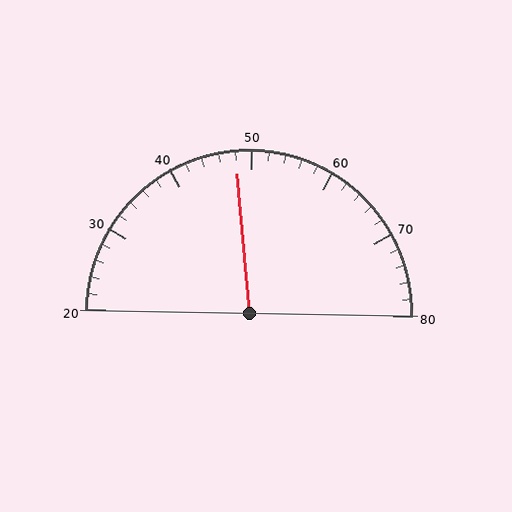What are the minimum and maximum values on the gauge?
The gauge ranges from 20 to 80.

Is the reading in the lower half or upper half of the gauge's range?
The reading is in the lower half of the range (20 to 80).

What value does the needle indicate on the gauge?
The needle indicates approximately 48.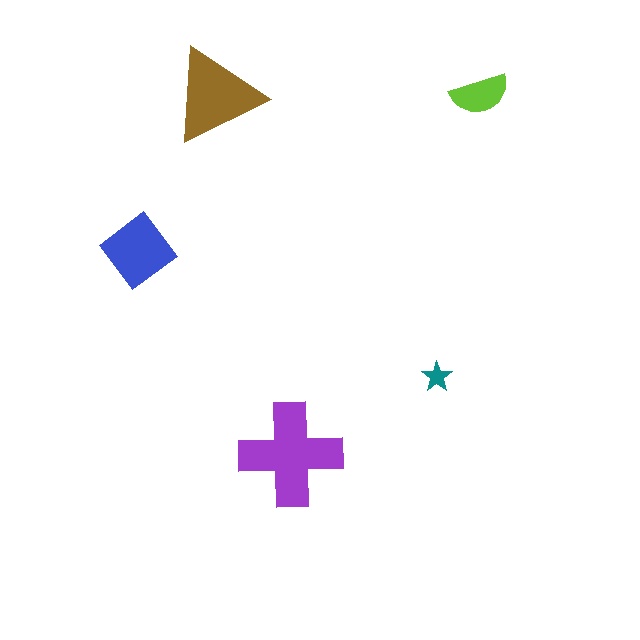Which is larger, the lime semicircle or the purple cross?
The purple cross.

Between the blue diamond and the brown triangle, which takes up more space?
The brown triangle.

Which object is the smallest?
The teal star.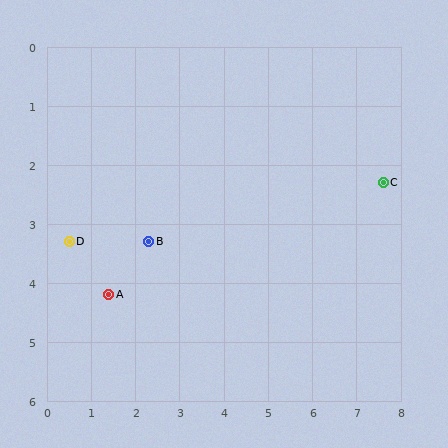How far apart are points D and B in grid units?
Points D and B are about 1.8 grid units apart.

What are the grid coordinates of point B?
Point B is at approximately (2.3, 3.3).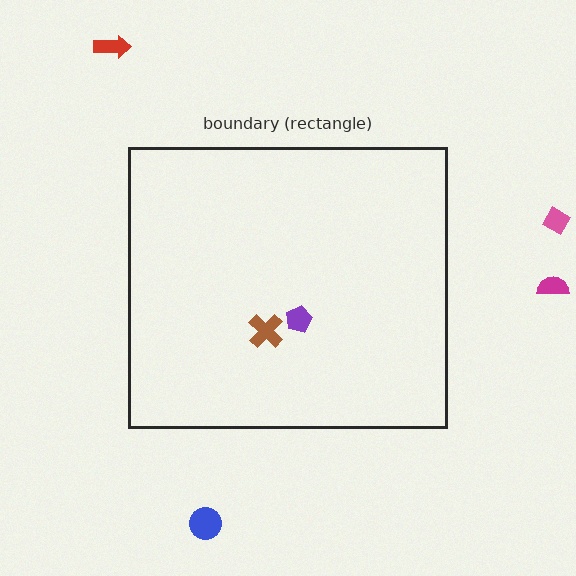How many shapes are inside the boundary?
2 inside, 4 outside.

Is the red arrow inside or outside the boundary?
Outside.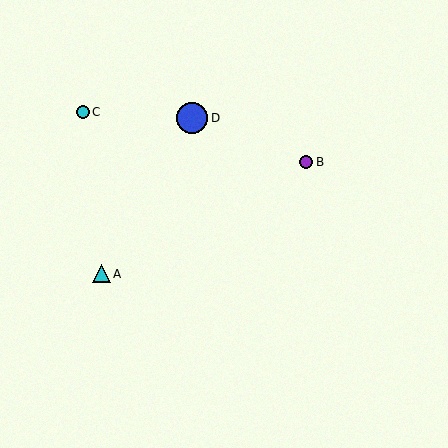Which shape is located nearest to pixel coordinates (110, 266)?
The cyan triangle (labeled A) at (101, 274) is nearest to that location.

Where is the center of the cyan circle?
The center of the cyan circle is at (83, 112).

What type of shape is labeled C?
Shape C is a cyan circle.